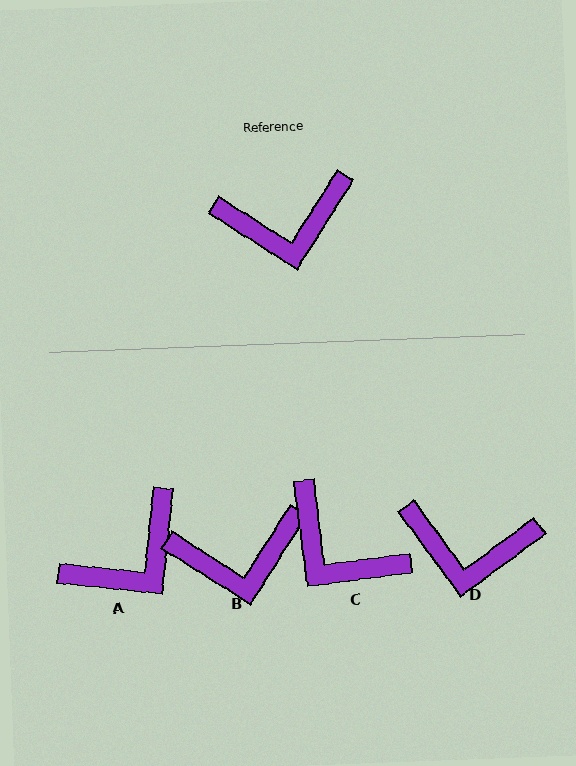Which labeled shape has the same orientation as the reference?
B.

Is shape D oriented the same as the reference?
No, it is off by about 21 degrees.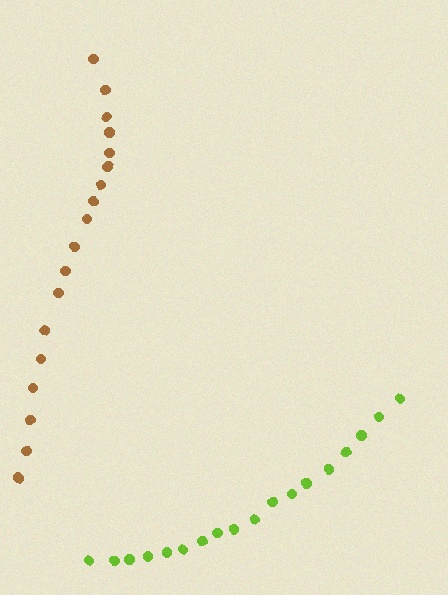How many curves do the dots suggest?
There are 2 distinct paths.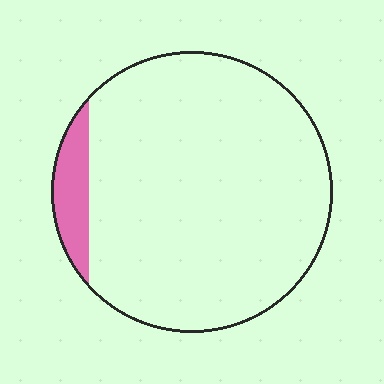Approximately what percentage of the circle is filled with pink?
Approximately 10%.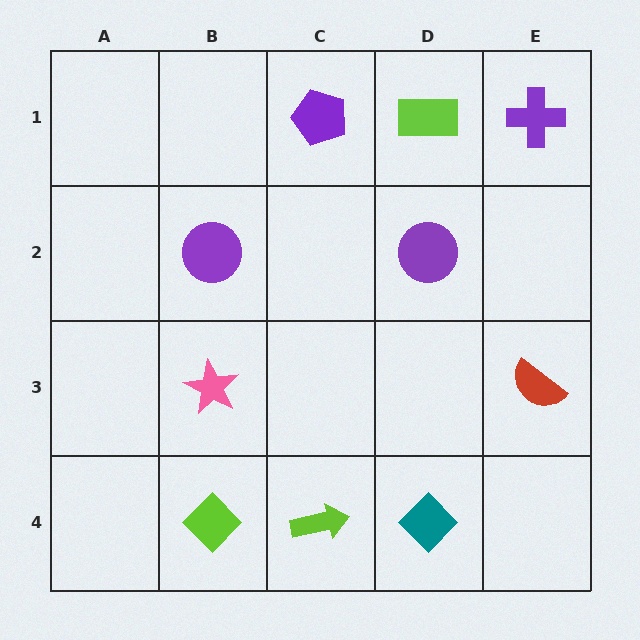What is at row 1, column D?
A lime rectangle.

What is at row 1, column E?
A purple cross.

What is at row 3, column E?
A red semicircle.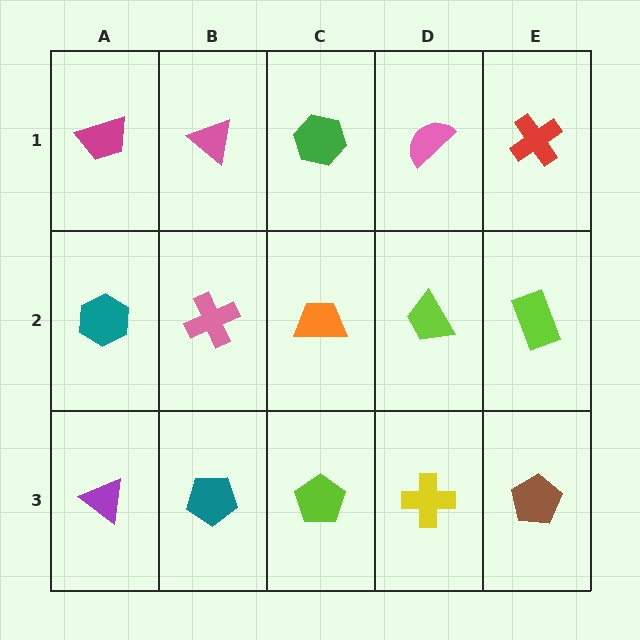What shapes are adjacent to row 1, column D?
A lime trapezoid (row 2, column D), a green hexagon (row 1, column C), a red cross (row 1, column E).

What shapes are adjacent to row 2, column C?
A green hexagon (row 1, column C), a lime pentagon (row 3, column C), a pink cross (row 2, column B), a lime trapezoid (row 2, column D).